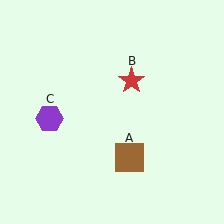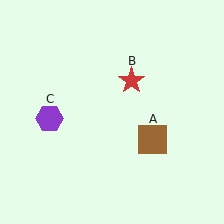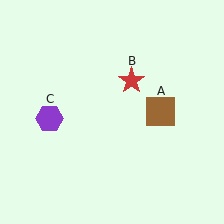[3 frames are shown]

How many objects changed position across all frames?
1 object changed position: brown square (object A).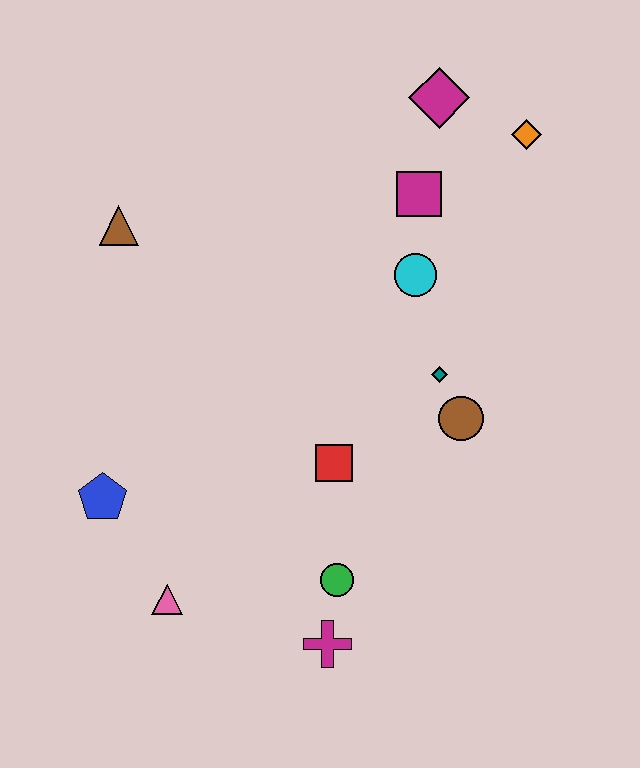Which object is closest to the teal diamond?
The brown circle is closest to the teal diamond.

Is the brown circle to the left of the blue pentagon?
No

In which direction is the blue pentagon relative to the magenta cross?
The blue pentagon is to the left of the magenta cross.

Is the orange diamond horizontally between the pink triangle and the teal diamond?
No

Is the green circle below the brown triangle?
Yes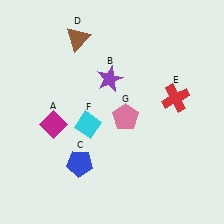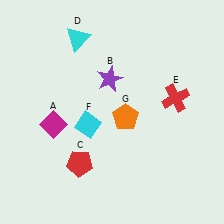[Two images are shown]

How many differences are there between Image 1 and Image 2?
There are 3 differences between the two images.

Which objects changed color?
C changed from blue to red. D changed from brown to cyan. G changed from pink to orange.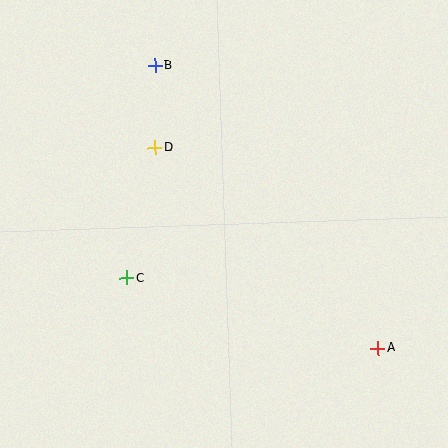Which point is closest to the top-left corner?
Point B is closest to the top-left corner.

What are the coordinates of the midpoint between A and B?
The midpoint between A and B is at (267, 207).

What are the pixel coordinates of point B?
Point B is at (155, 66).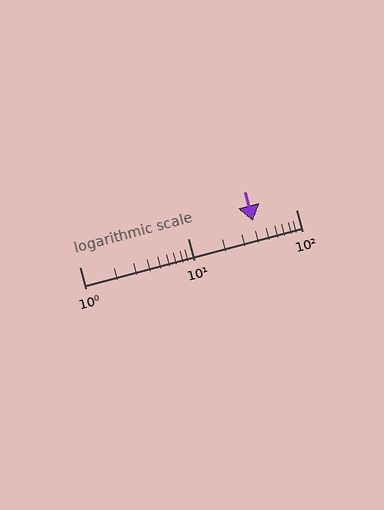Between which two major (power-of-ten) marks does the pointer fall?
The pointer is between 10 and 100.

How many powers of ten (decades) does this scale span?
The scale spans 2 decades, from 1 to 100.